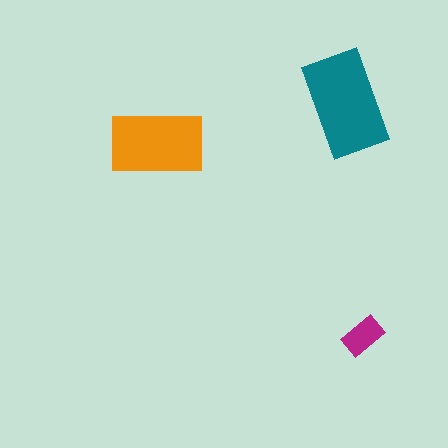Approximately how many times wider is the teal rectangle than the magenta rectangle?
About 2.5 times wider.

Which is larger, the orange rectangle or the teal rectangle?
The teal one.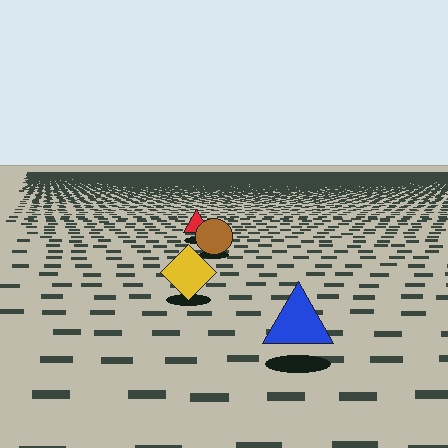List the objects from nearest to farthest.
From nearest to farthest: the blue triangle, the yellow diamond, the brown circle, the red triangle.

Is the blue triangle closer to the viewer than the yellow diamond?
Yes. The blue triangle is closer — you can tell from the texture gradient: the ground texture is coarser near it.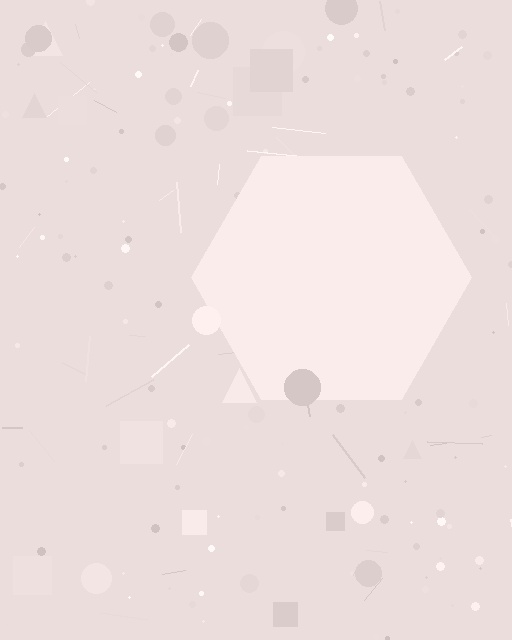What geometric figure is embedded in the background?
A hexagon is embedded in the background.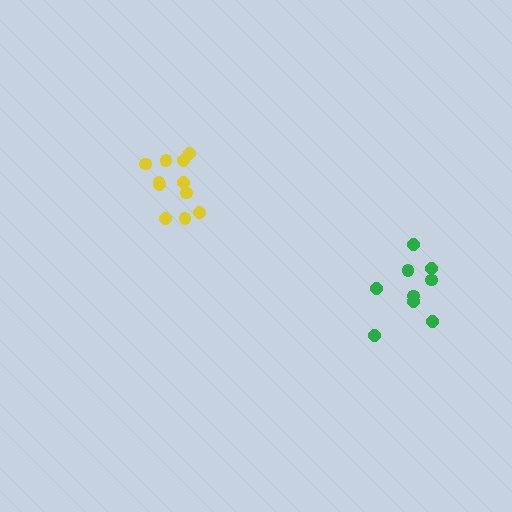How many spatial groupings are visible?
There are 2 spatial groupings.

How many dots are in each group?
Group 1: 9 dots, Group 2: 11 dots (20 total).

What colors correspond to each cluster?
The clusters are colored: green, yellow.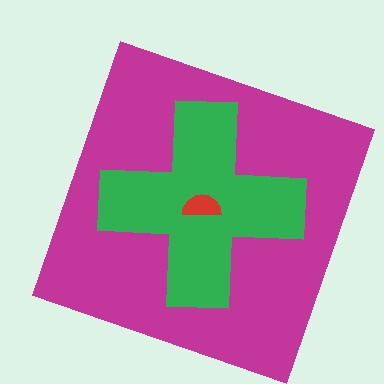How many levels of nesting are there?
3.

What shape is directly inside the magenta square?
The green cross.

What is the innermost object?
The red semicircle.